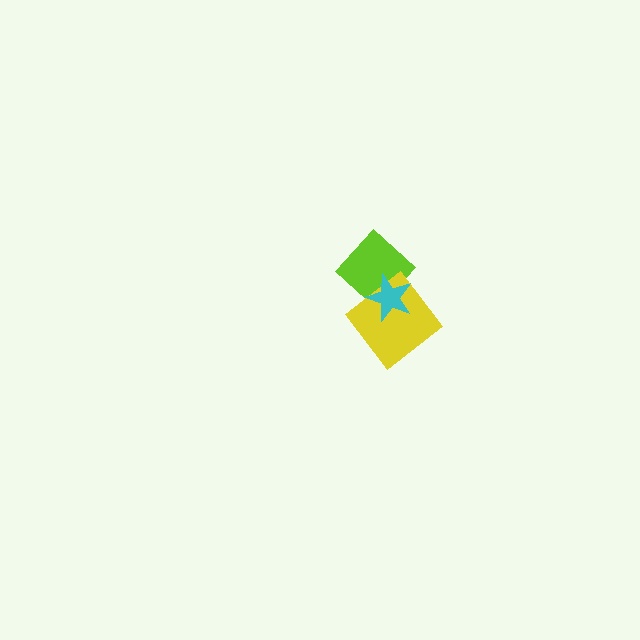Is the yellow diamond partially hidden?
Yes, it is partially covered by another shape.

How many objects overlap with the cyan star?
2 objects overlap with the cyan star.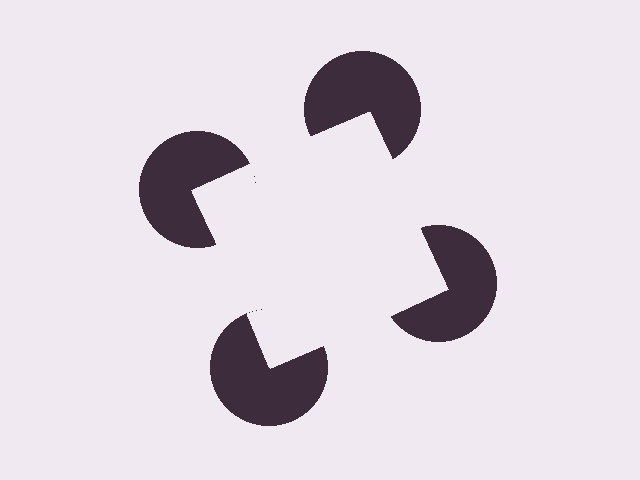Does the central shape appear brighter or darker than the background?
It typically appears slightly brighter than the background, even though no actual brightness change is drawn.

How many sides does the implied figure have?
4 sides.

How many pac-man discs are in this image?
There are 4 — one at each vertex of the illusory square.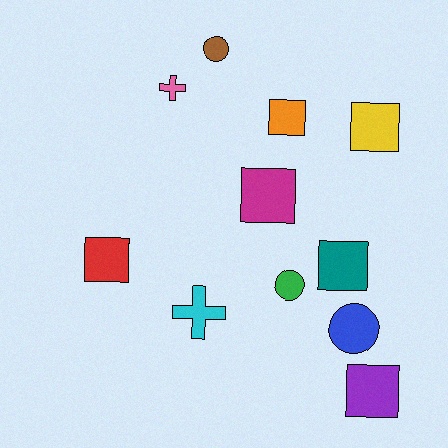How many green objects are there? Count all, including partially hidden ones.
There is 1 green object.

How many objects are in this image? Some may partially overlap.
There are 11 objects.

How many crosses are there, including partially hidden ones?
There are 2 crosses.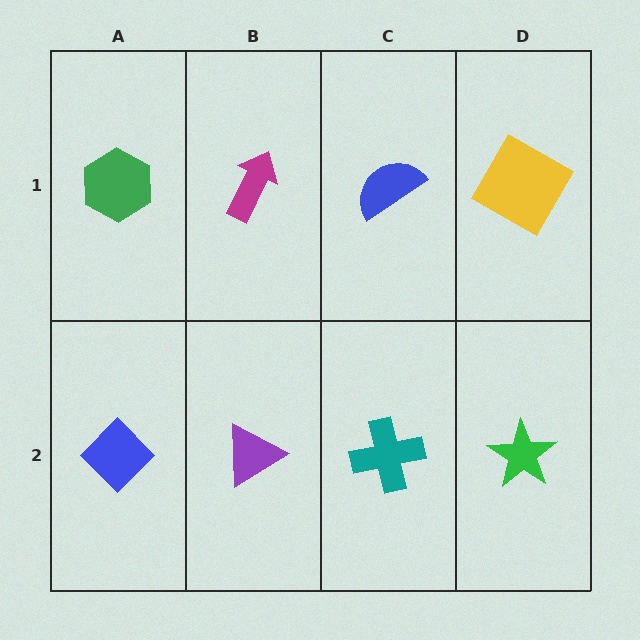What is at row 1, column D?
A yellow diamond.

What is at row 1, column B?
A magenta arrow.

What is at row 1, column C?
A blue semicircle.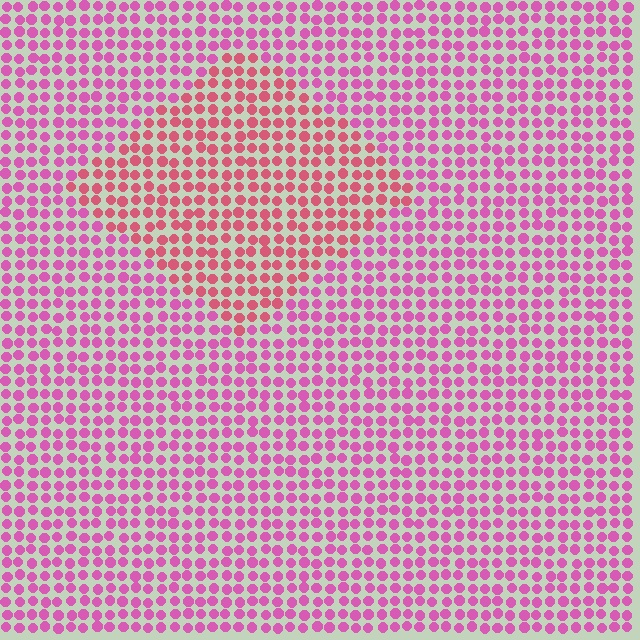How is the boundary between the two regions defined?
The boundary is defined purely by a slight shift in hue (about 29 degrees). Spacing, size, and orientation are identical on both sides.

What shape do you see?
I see a diamond.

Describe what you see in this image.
The image is filled with small pink elements in a uniform arrangement. A diamond-shaped region is visible where the elements are tinted to a slightly different hue, forming a subtle color boundary.